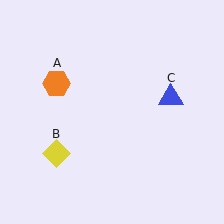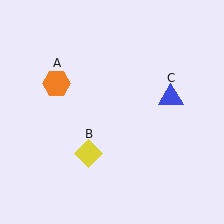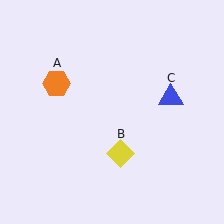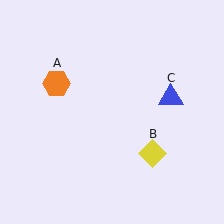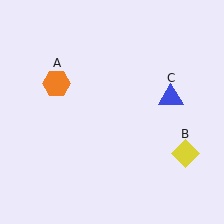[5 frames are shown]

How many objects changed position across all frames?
1 object changed position: yellow diamond (object B).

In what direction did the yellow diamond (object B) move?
The yellow diamond (object B) moved right.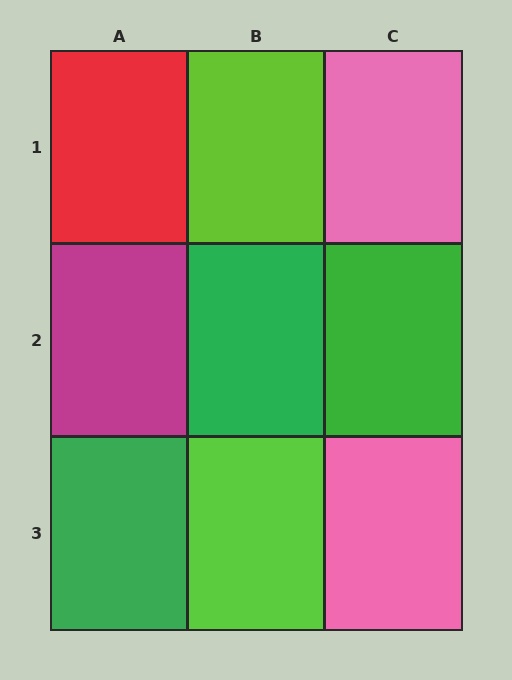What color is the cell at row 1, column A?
Red.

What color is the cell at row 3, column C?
Pink.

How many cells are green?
3 cells are green.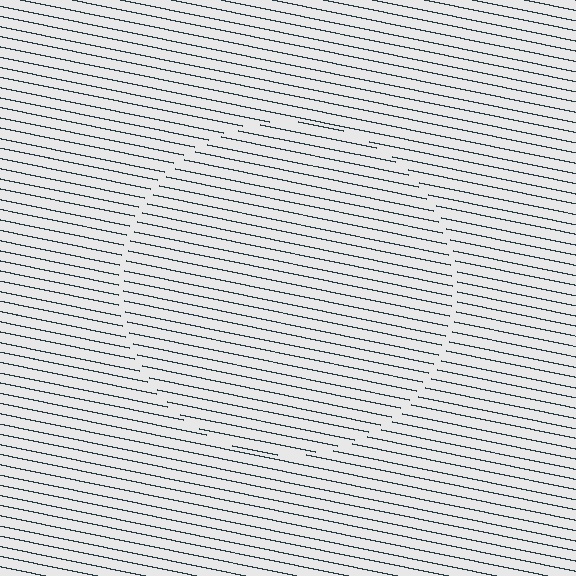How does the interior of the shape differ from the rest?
The interior of the shape contains the same grating, shifted by half a period — the contour is defined by the phase discontinuity where line-ends from the inner and outer gratings abut.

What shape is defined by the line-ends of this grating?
An illusory circle. The interior of the shape contains the same grating, shifted by half a period — the contour is defined by the phase discontinuity where line-ends from the inner and outer gratings abut.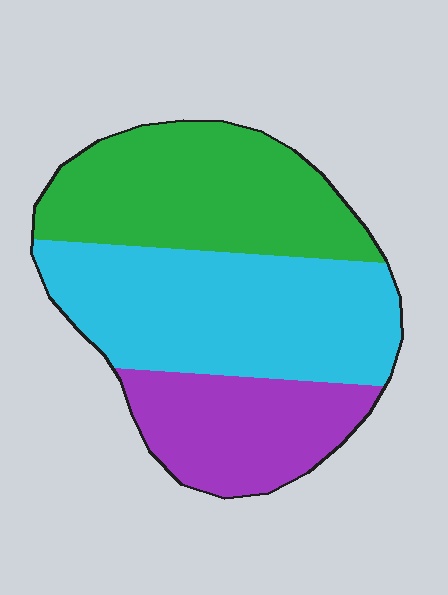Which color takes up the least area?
Purple, at roughly 25%.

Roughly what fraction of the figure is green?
Green takes up about one third (1/3) of the figure.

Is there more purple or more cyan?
Cyan.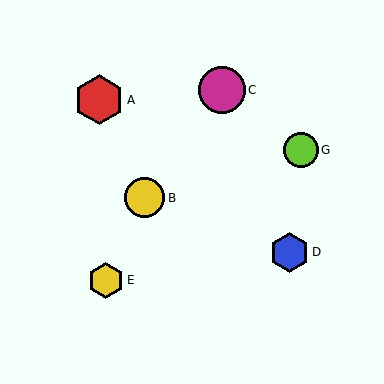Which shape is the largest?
The red hexagon (labeled A) is the largest.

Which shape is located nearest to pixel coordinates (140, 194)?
The yellow circle (labeled B) at (145, 198) is nearest to that location.